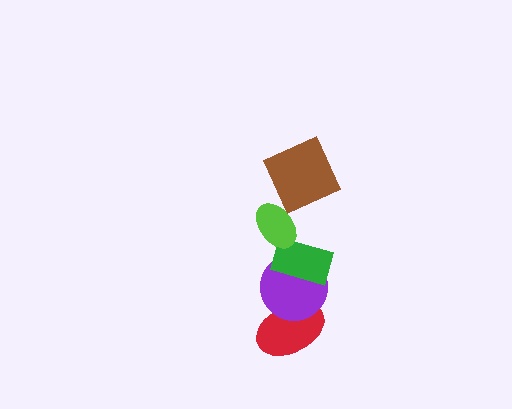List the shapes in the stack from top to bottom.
From top to bottom: the brown square, the lime ellipse, the green rectangle, the purple circle, the red ellipse.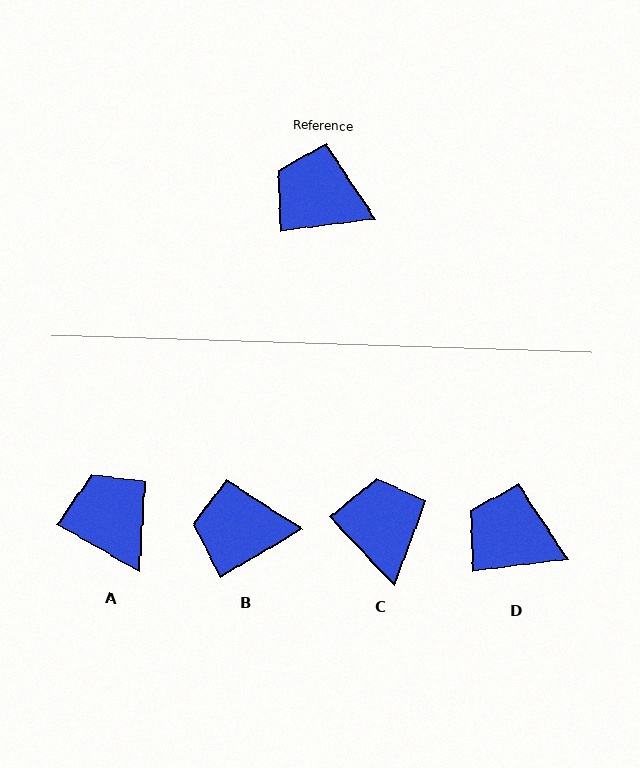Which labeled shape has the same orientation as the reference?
D.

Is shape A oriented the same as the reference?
No, it is off by about 37 degrees.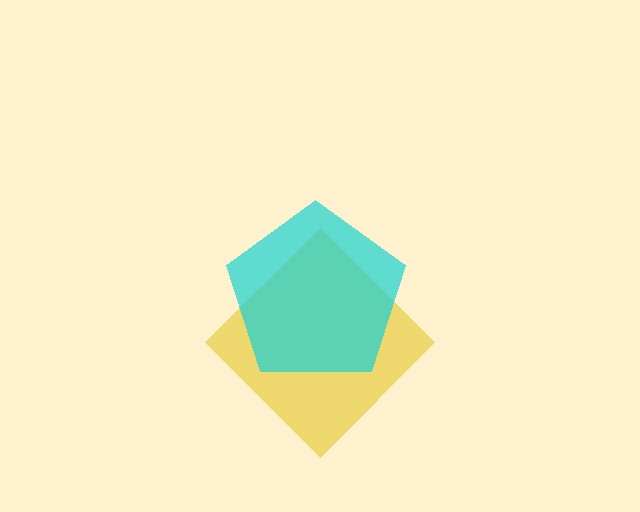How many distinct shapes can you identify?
There are 2 distinct shapes: a yellow diamond, a cyan pentagon.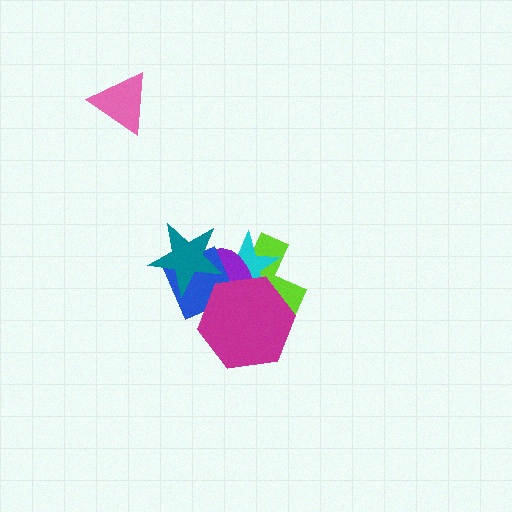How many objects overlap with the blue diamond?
5 objects overlap with the blue diamond.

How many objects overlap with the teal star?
4 objects overlap with the teal star.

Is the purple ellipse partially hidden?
Yes, it is partially covered by another shape.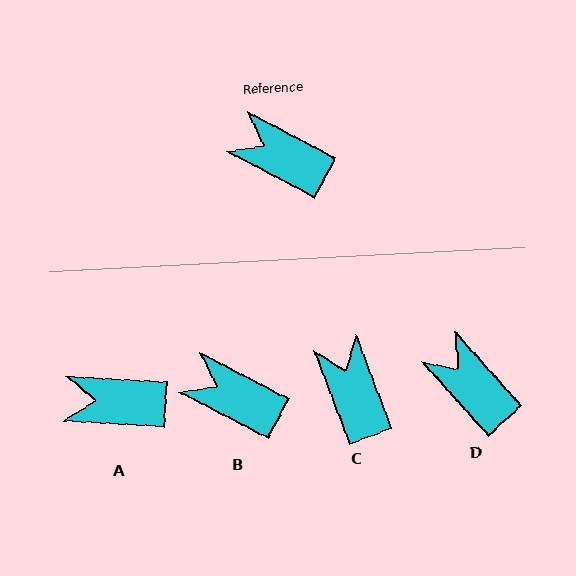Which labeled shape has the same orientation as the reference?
B.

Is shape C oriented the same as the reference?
No, it is off by about 42 degrees.